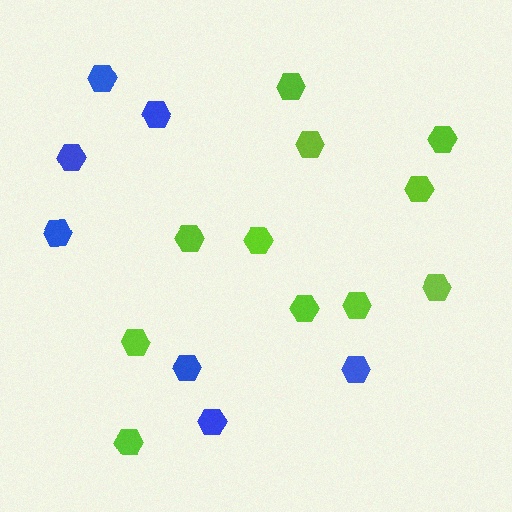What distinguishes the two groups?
There are 2 groups: one group of blue hexagons (7) and one group of lime hexagons (11).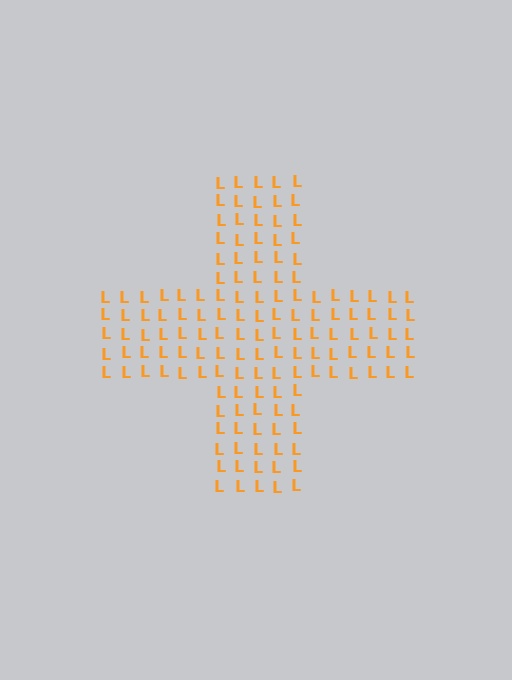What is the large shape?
The large shape is a cross.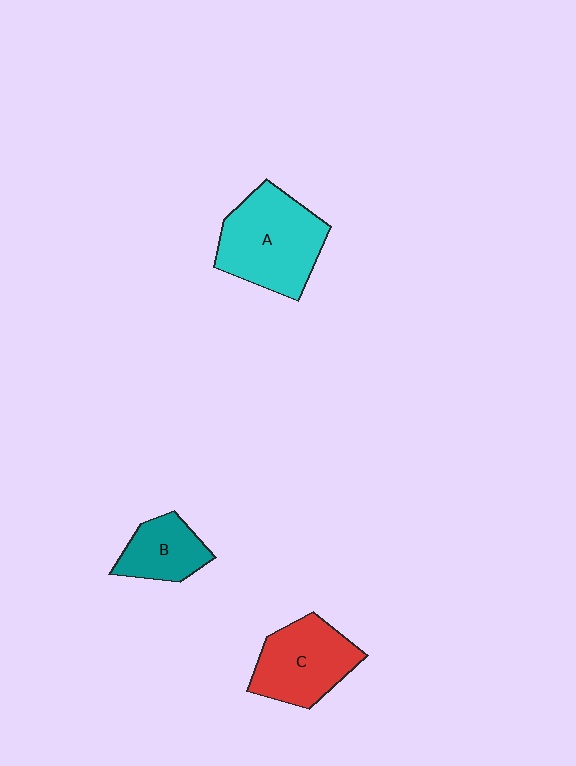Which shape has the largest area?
Shape A (cyan).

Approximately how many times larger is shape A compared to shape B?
Approximately 1.9 times.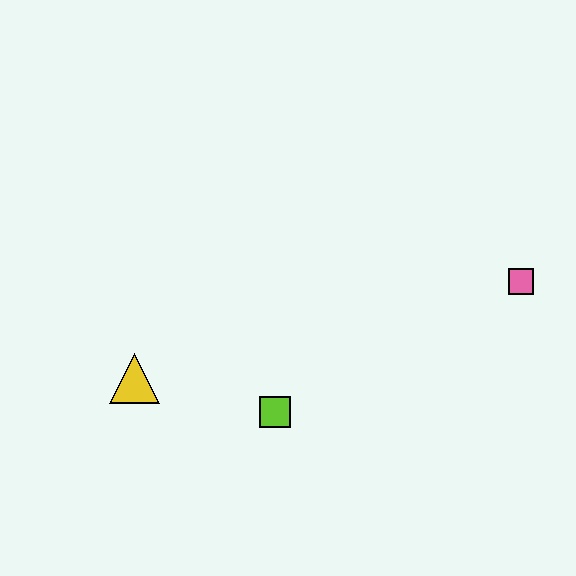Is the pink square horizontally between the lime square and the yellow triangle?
No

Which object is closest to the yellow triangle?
The lime square is closest to the yellow triangle.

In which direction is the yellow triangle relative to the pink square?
The yellow triangle is to the left of the pink square.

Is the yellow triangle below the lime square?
No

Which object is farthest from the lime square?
The pink square is farthest from the lime square.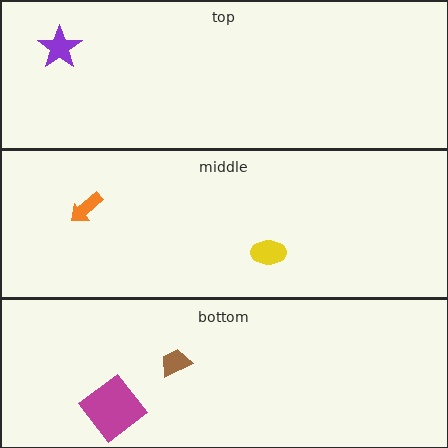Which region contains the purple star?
The top region.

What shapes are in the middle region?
The orange arrow, the yellow ellipse.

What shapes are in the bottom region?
The brown trapezoid, the magenta diamond.